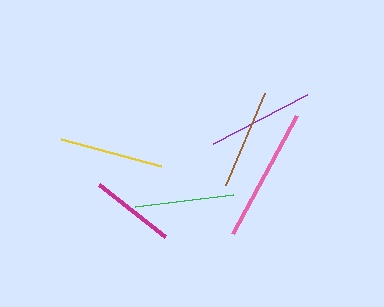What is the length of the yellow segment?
The yellow segment is approximately 104 pixels long.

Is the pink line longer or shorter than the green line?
The pink line is longer than the green line.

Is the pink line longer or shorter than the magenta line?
The pink line is longer than the magenta line.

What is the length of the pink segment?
The pink segment is approximately 135 pixels long.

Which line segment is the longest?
The pink line is the longest at approximately 135 pixels.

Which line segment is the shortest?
The magenta line is the shortest at approximately 84 pixels.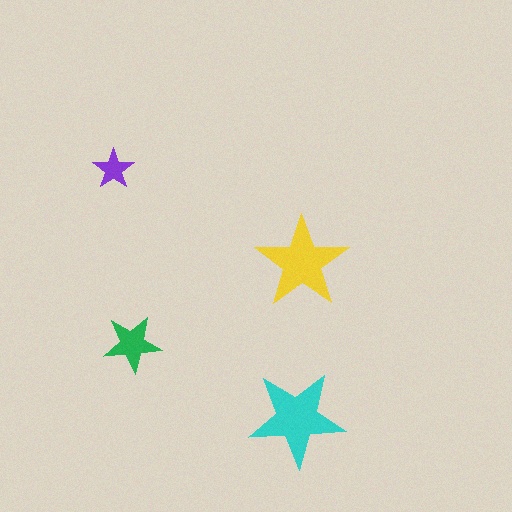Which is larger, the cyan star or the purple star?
The cyan one.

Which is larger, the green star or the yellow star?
The yellow one.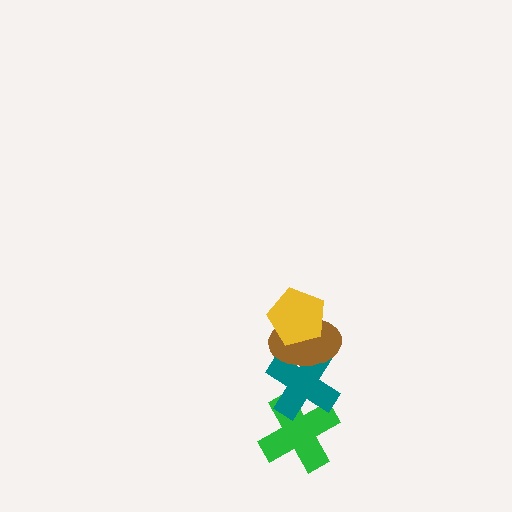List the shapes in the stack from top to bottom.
From top to bottom: the yellow pentagon, the brown ellipse, the teal cross, the green cross.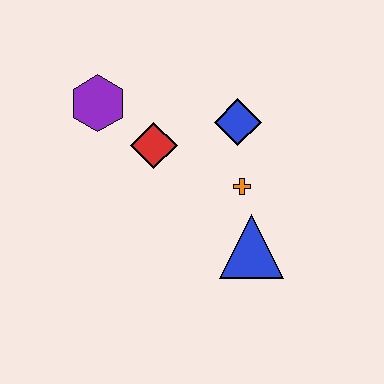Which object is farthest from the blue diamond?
The purple hexagon is farthest from the blue diamond.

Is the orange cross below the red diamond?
Yes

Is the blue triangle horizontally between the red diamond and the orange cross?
No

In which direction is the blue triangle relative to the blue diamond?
The blue triangle is below the blue diamond.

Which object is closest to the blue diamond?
The orange cross is closest to the blue diamond.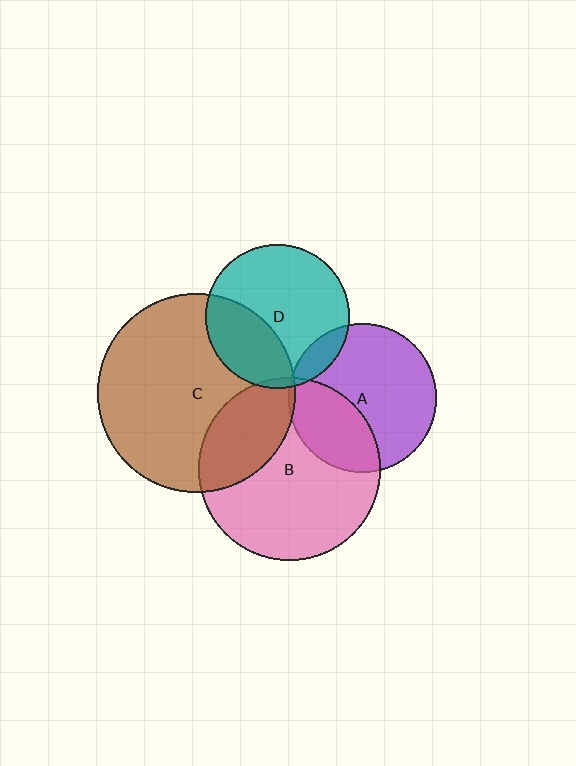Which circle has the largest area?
Circle C (brown).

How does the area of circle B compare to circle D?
Approximately 1.6 times.